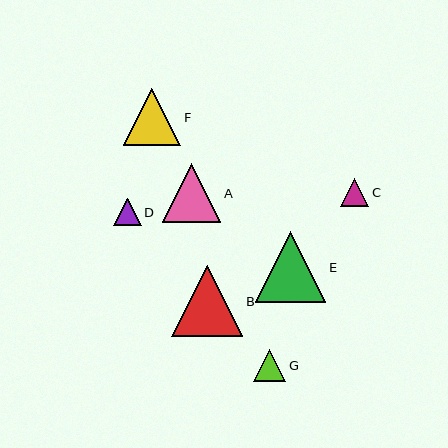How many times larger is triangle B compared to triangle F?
Triangle B is approximately 1.2 times the size of triangle F.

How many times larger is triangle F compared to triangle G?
Triangle F is approximately 1.8 times the size of triangle G.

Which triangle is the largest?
Triangle B is the largest with a size of approximately 71 pixels.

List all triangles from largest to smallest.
From largest to smallest: B, E, A, F, G, C, D.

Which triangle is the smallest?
Triangle D is the smallest with a size of approximately 28 pixels.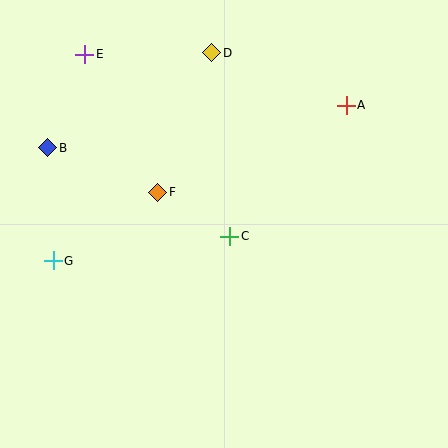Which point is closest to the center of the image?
Point C at (230, 236) is closest to the center.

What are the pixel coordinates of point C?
Point C is at (230, 236).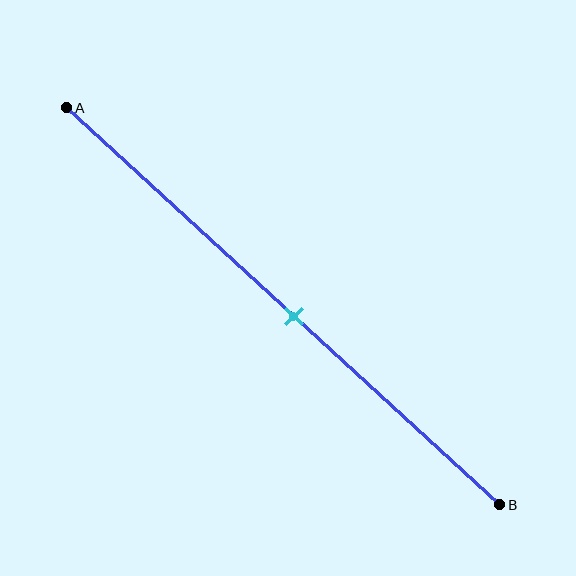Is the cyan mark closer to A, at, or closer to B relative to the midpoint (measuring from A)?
The cyan mark is approximately at the midpoint of segment AB.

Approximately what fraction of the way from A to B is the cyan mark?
The cyan mark is approximately 55% of the way from A to B.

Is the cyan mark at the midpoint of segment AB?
Yes, the mark is approximately at the midpoint.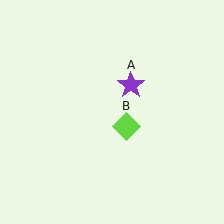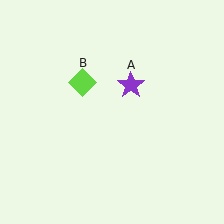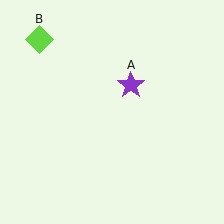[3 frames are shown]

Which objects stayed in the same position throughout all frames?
Purple star (object A) remained stationary.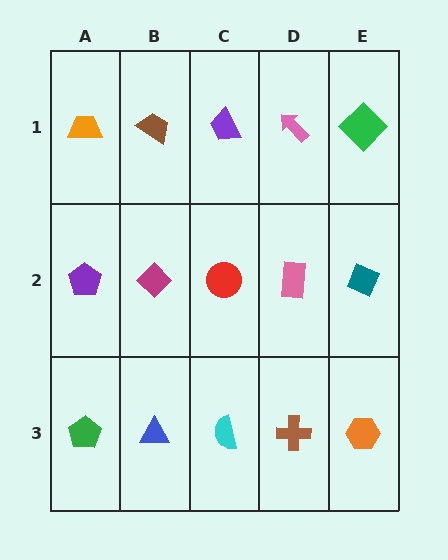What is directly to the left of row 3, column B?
A green pentagon.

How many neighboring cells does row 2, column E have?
3.